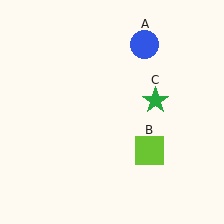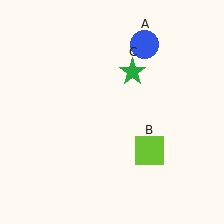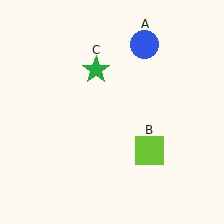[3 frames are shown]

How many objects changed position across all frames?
1 object changed position: green star (object C).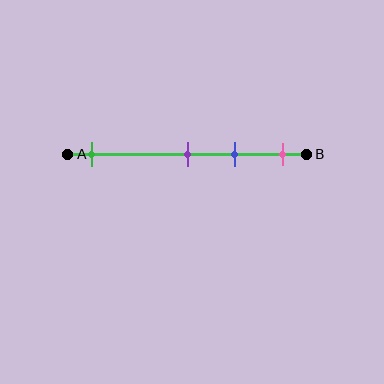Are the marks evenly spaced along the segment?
No, the marks are not evenly spaced.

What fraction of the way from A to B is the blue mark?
The blue mark is approximately 70% (0.7) of the way from A to B.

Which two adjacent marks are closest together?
The purple and blue marks are the closest adjacent pair.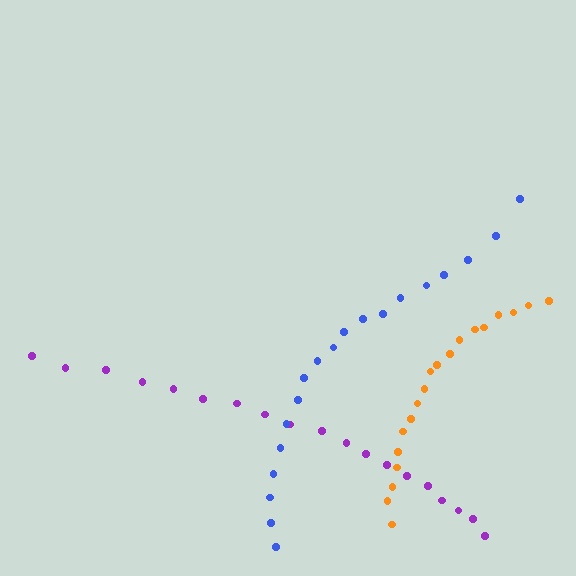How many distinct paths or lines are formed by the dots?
There are 3 distinct paths.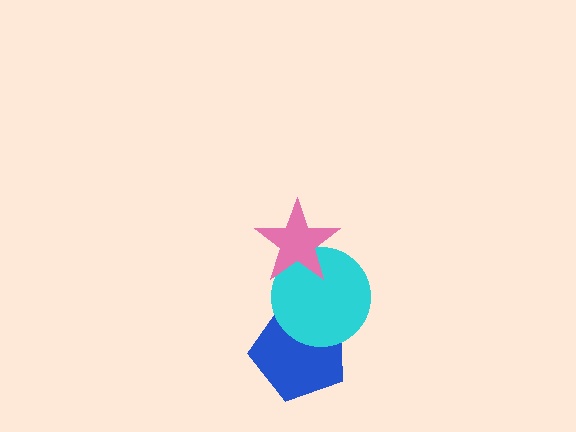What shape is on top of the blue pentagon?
The cyan circle is on top of the blue pentagon.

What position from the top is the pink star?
The pink star is 1st from the top.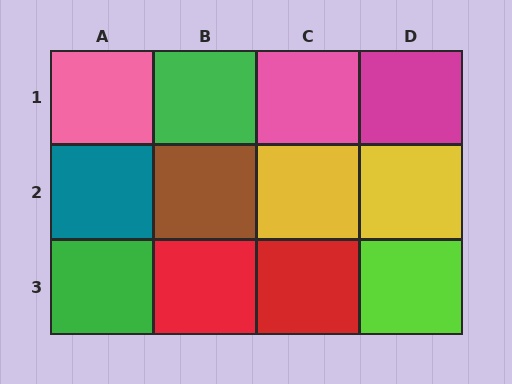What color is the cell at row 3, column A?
Green.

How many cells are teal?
1 cell is teal.